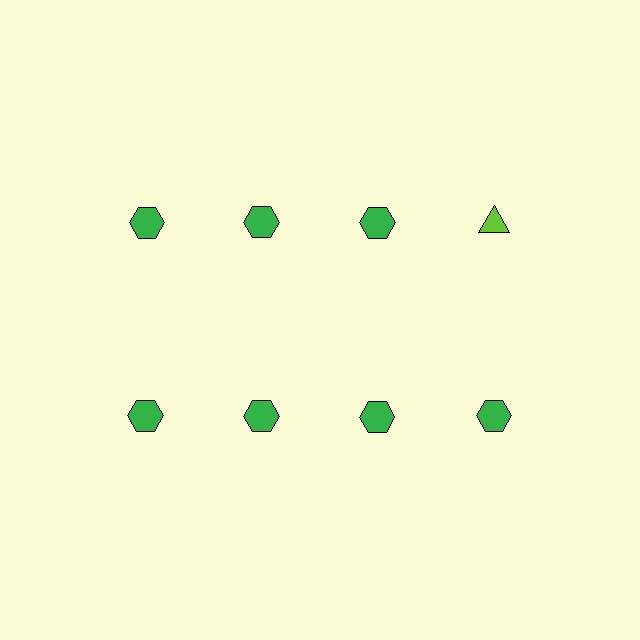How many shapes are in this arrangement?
There are 8 shapes arranged in a grid pattern.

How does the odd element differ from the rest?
It differs in both color (lime instead of green) and shape (triangle instead of hexagon).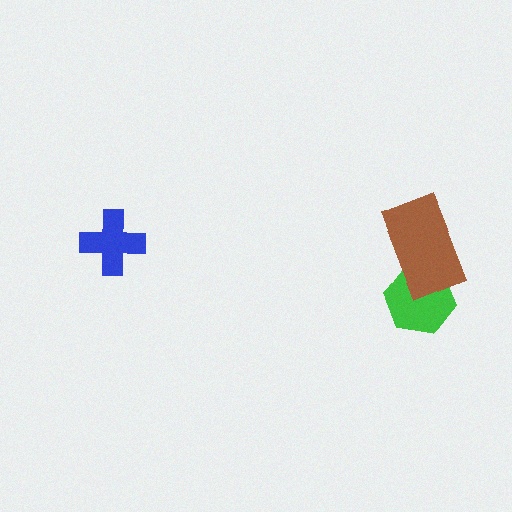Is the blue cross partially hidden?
No, no other shape covers it.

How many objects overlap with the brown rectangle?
1 object overlaps with the brown rectangle.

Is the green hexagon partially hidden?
Yes, it is partially covered by another shape.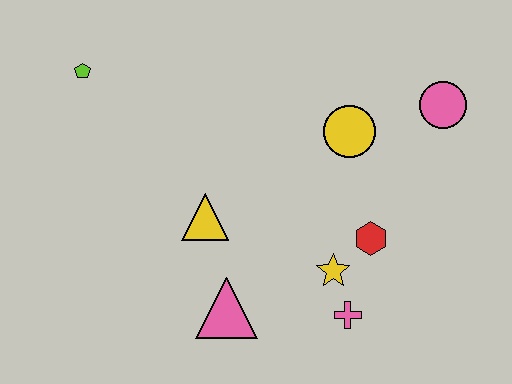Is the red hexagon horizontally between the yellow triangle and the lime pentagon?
No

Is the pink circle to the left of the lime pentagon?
No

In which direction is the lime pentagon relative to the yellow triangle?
The lime pentagon is above the yellow triangle.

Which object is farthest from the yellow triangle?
The pink circle is farthest from the yellow triangle.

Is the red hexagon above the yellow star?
Yes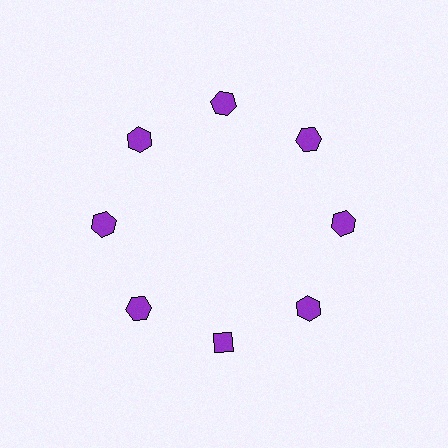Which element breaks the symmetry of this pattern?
The purple diamond at roughly the 6 o'clock position breaks the symmetry. All other shapes are purple hexagons.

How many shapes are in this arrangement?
There are 8 shapes arranged in a ring pattern.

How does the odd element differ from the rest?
It has a different shape: diamond instead of hexagon.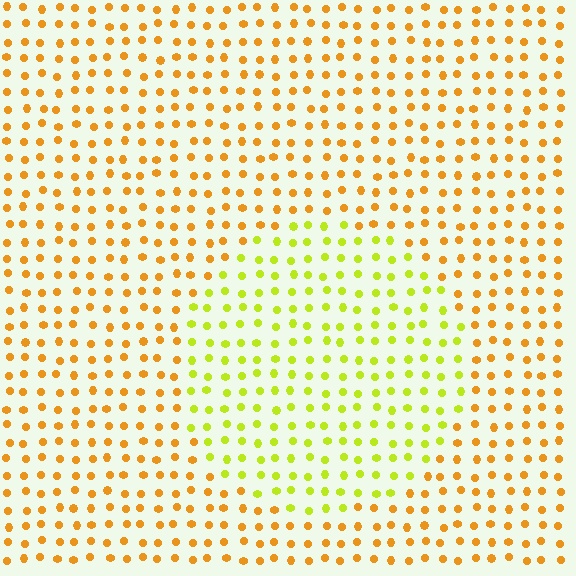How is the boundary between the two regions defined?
The boundary is defined purely by a slight shift in hue (about 39 degrees). Spacing, size, and orientation are identical on both sides.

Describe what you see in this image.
The image is filled with small orange elements in a uniform arrangement. A circle-shaped region is visible where the elements are tinted to a slightly different hue, forming a subtle color boundary.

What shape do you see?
I see a circle.